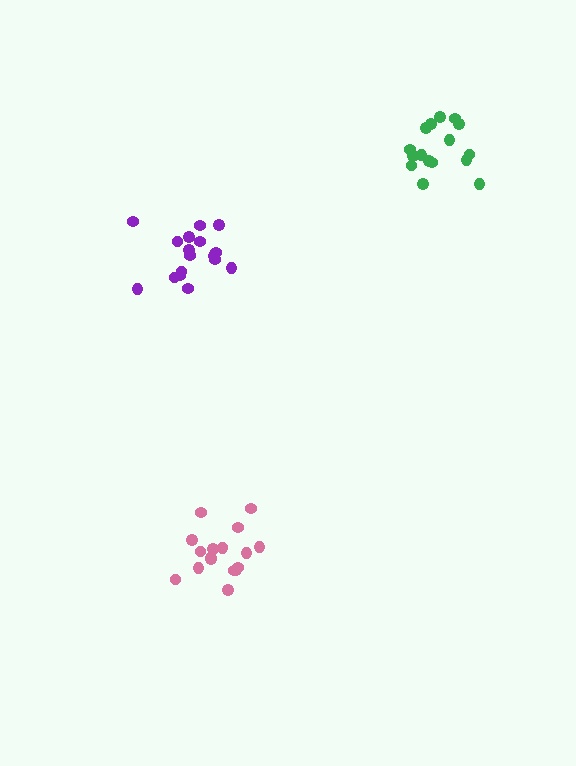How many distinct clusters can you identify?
There are 3 distinct clusters.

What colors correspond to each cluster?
The clusters are colored: purple, green, pink.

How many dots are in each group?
Group 1: 18 dots, Group 2: 16 dots, Group 3: 18 dots (52 total).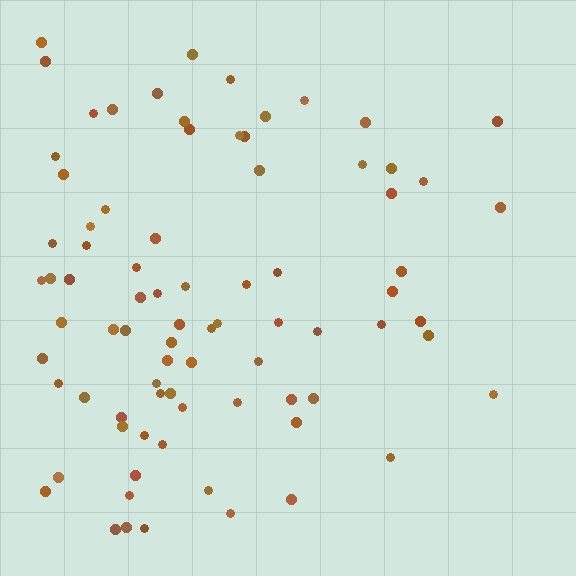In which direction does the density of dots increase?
From right to left, with the left side densest.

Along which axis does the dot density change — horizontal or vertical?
Horizontal.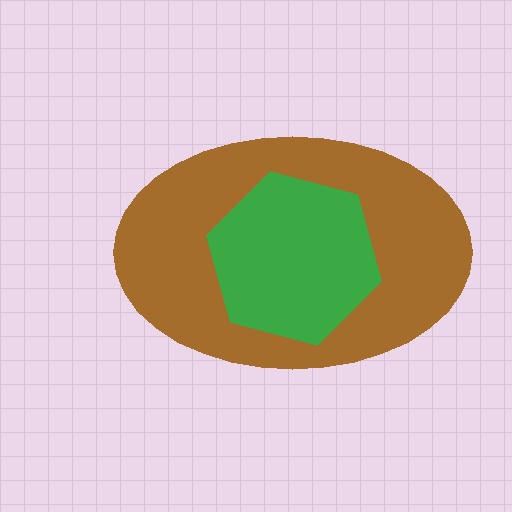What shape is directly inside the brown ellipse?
The green hexagon.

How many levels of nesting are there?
2.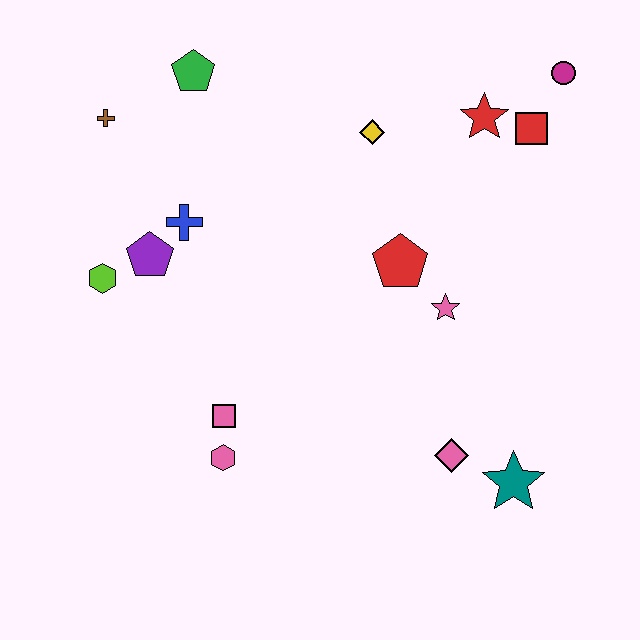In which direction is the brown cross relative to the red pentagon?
The brown cross is to the left of the red pentagon.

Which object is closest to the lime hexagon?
The purple pentagon is closest to the lime hexagon.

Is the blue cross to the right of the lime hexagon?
Yes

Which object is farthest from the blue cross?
The teal star is farthest from the blue cross.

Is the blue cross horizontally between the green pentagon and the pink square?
No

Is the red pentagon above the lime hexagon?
Yes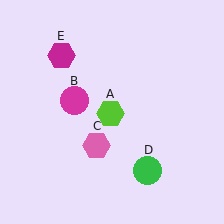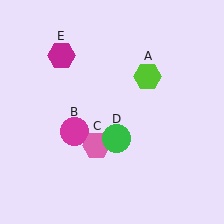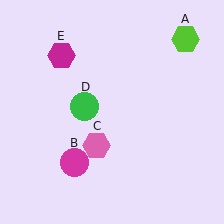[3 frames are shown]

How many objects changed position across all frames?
3 objects changed position: lime hexagon (object A), magenta circle (object B), green circle (object D).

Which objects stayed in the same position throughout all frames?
Pink hexagon (object C) and magenta hexagon (object E) remained stationary.